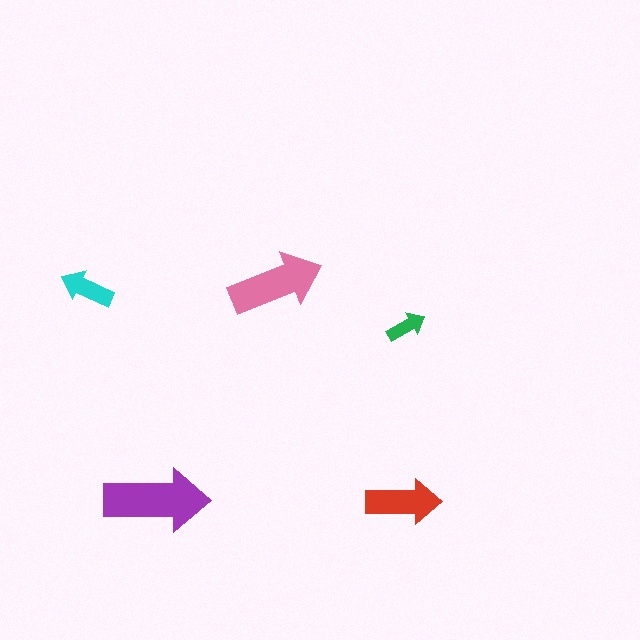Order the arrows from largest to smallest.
the purple one, the pink one, the red one, the cyan one, the green one.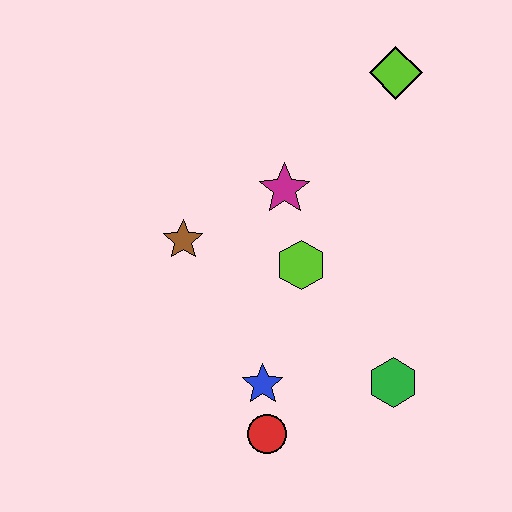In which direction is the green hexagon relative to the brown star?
The green hexagon is to the right of the brown star.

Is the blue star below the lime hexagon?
Yes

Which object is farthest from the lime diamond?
The red circle is farthest from the lime diamond.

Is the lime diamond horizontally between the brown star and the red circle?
No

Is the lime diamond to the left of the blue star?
No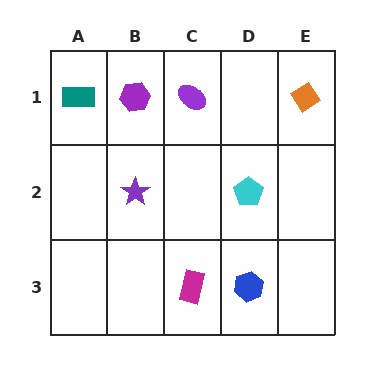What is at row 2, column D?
A cyan pentagon.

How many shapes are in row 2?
2 shapes.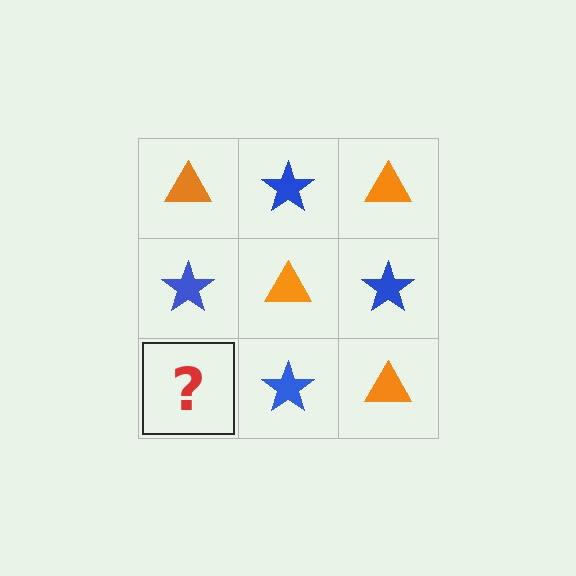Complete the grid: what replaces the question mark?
The question mark should be replaced with an orange triangle.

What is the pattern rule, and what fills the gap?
The rule is that it alternates orange triangle and blue star in a checkerboard pattern. The gap should be filled with an orange triangle.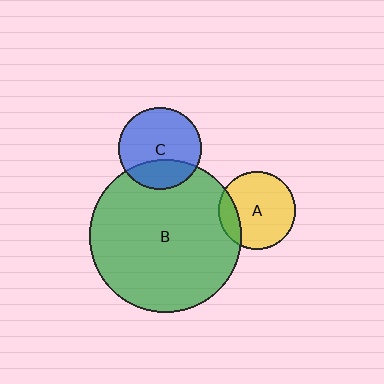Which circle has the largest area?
Circle B (green).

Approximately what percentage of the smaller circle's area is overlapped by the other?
Approximately 30%.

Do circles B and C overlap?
Yes.